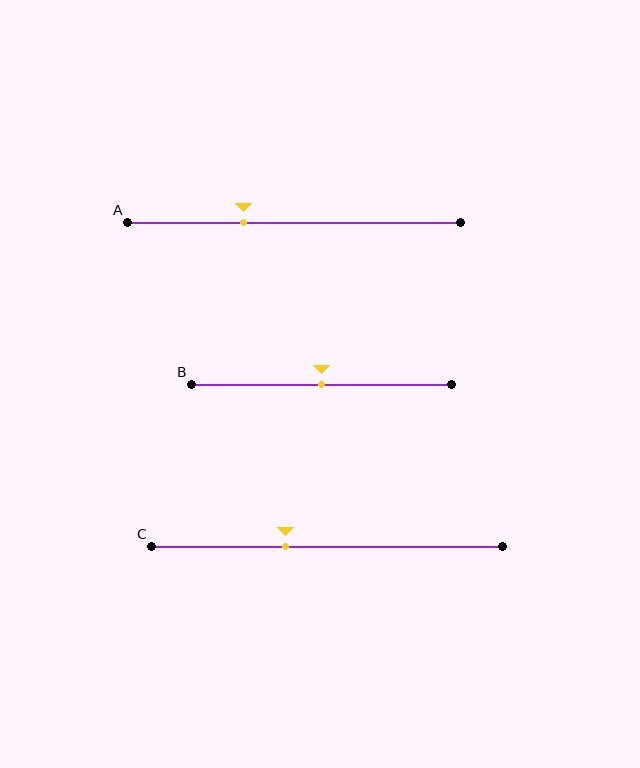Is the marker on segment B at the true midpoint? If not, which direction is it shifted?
Yes, the marker on segment B is at the true midpoint.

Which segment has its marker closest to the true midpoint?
Segment B has its marker closest to the true midpoint.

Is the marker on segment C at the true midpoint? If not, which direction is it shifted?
No, the marker on segment C is shifted to the left by about 12% of the segment length.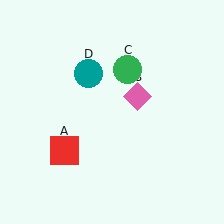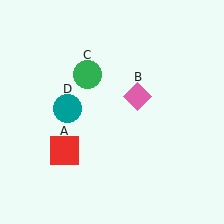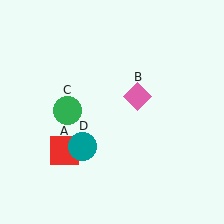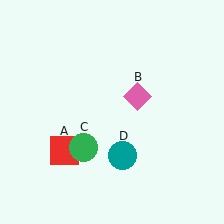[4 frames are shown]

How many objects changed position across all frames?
2 objects changed position: green circle (object C), teal circle (object D).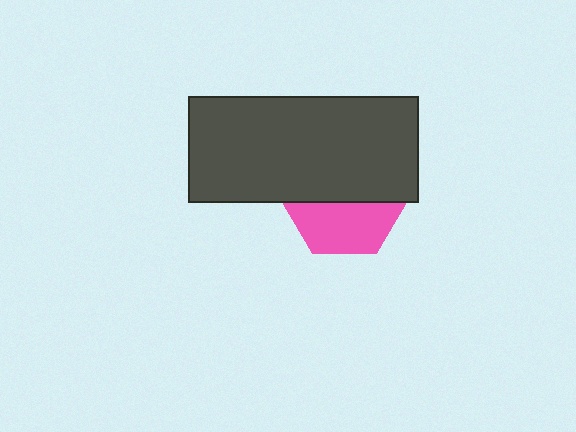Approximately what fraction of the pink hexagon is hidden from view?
Roughly 57% of the pink hexagon is hidden behind the dark gray rectangle.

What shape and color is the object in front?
The object in front is a dark gray rectangle.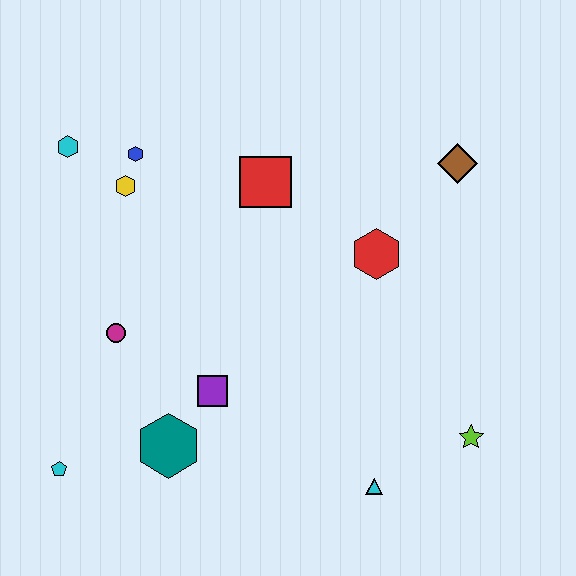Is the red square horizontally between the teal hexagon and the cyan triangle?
Yes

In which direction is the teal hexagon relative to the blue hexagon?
The teal hexagon is below the blue hexagon.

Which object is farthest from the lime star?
The cyan hexagon is farthest from the lime star.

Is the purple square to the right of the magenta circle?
Yes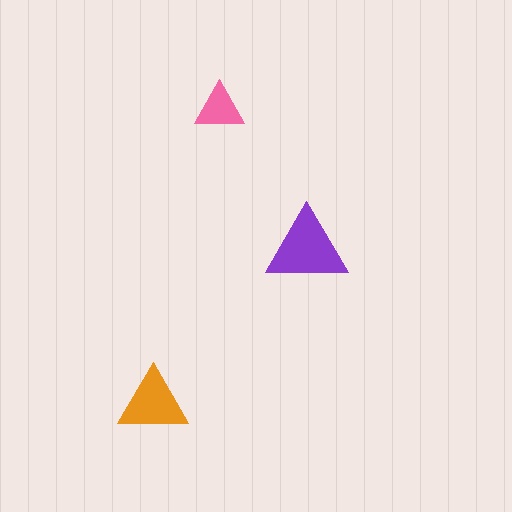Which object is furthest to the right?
The purple triangle is rightmost.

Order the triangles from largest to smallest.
the purple one, the orange one, the pink one.